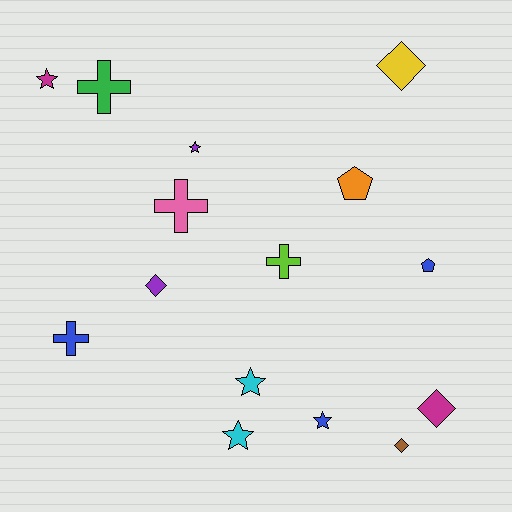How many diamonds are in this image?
There are 4 diamonds.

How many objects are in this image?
There are 15 objects.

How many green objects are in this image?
There is 1 green object.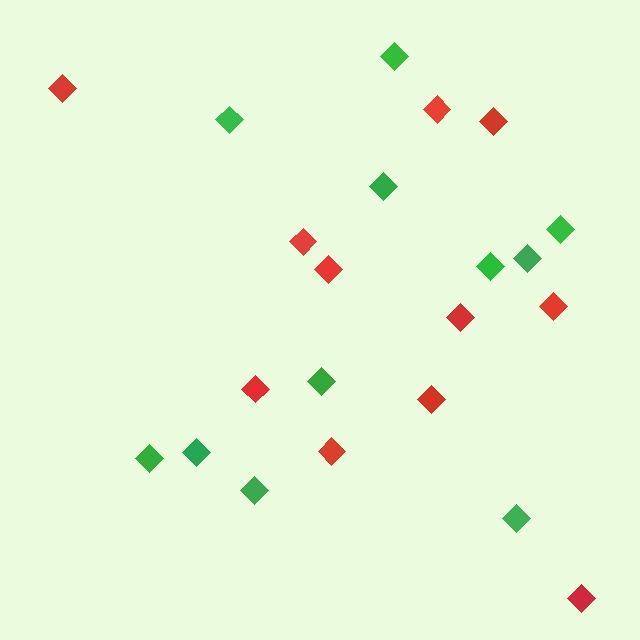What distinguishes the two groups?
There are 2 groups: one group of red diamonds (11) and one group of green diamonds (11).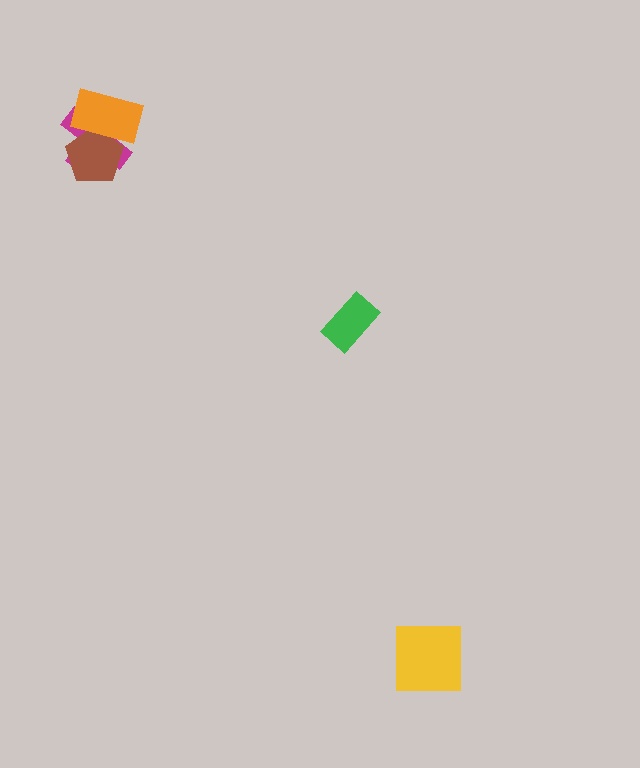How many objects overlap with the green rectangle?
0 objects overlap with the green rectangle.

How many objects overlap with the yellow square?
0 objects overlap with the yellow square.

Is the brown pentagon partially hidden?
Yes, it is partially covered by another shape.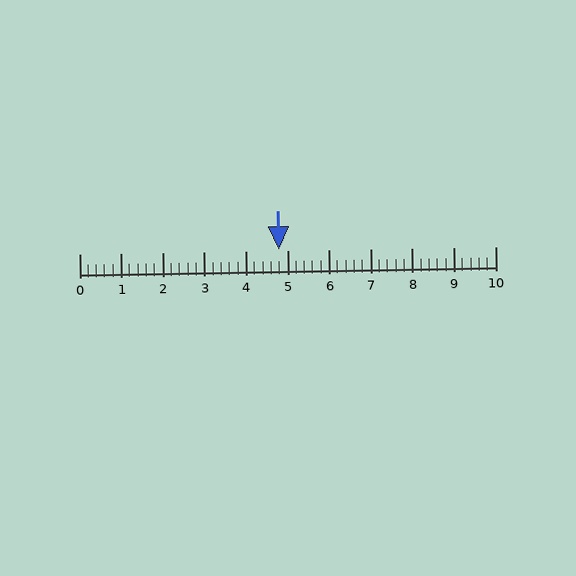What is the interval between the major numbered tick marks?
The major tick marks are spaced 1 units apart.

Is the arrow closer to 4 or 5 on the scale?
The arrow is closer to 5.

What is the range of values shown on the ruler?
The ruler shows values from 0 to 10.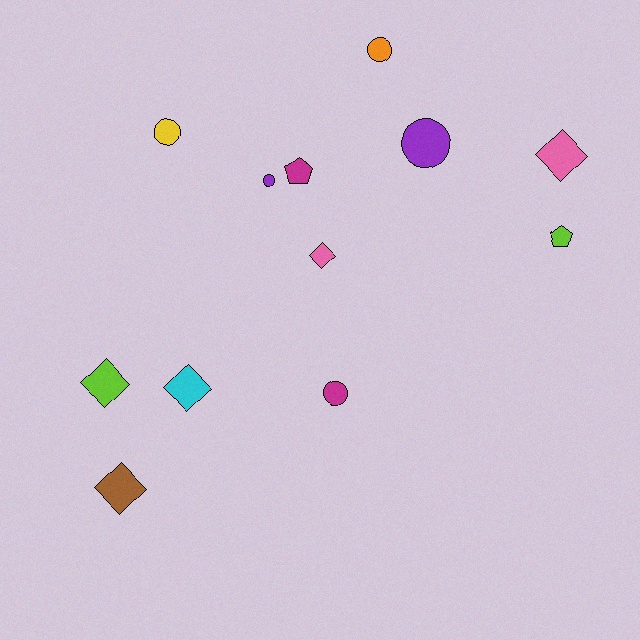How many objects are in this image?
There are 12 objects.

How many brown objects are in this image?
There is 1 brown object.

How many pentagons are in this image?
There are 2 pentagons.